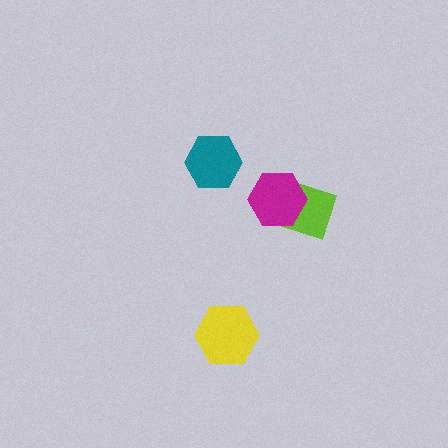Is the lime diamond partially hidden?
Yes, it is partially covered by another shape.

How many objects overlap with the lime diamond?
1 object overlaps with the lime diamond.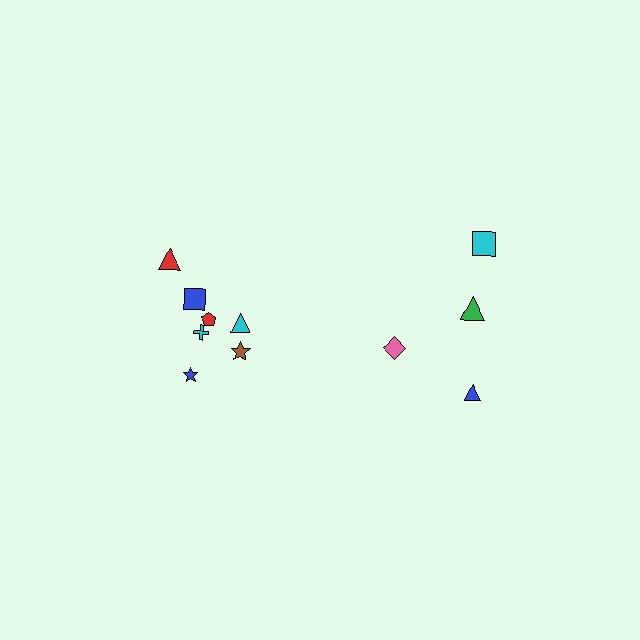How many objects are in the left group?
There are 7 objects.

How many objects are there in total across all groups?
There are 11 objects.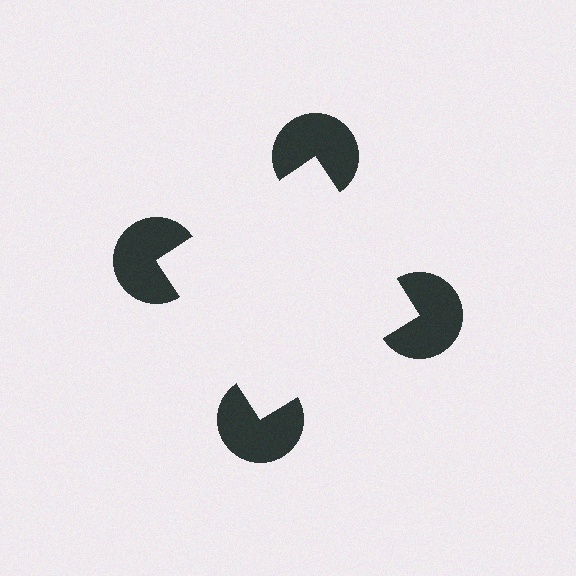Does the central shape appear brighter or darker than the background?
It typically appears slightly brighter than the background, even though no actual brightness change is drawn.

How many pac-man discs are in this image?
There are 4 — one at each vertex of the illusory square.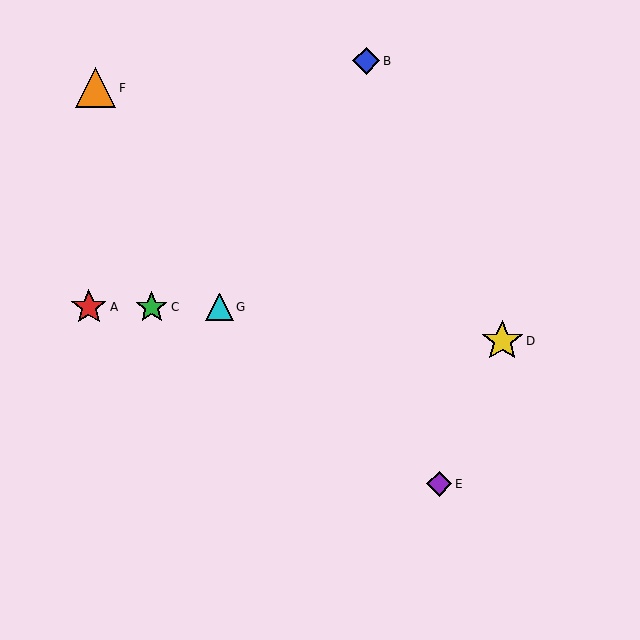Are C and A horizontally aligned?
Yes, both are at y≈307.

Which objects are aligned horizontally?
Objects A, C, G are aligned horizontally.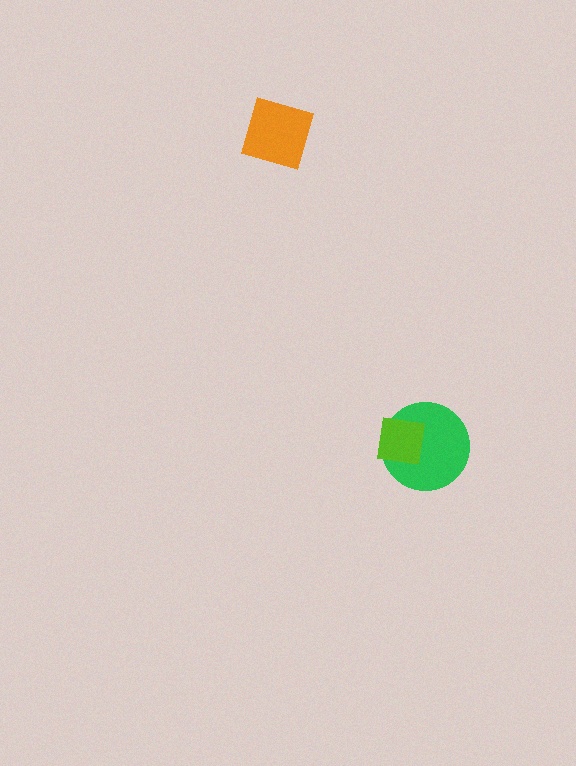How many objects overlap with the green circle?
1 object overlaps with the green circle.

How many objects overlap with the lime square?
1 object overlaps with the lime square.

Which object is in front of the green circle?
The lime square is in front of the green circle.